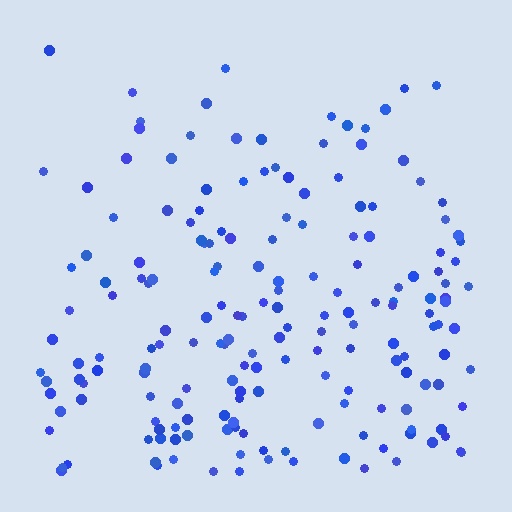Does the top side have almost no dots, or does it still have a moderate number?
Still a moderate number, just noticeably fewer than the bottom.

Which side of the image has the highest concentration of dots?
The bottom.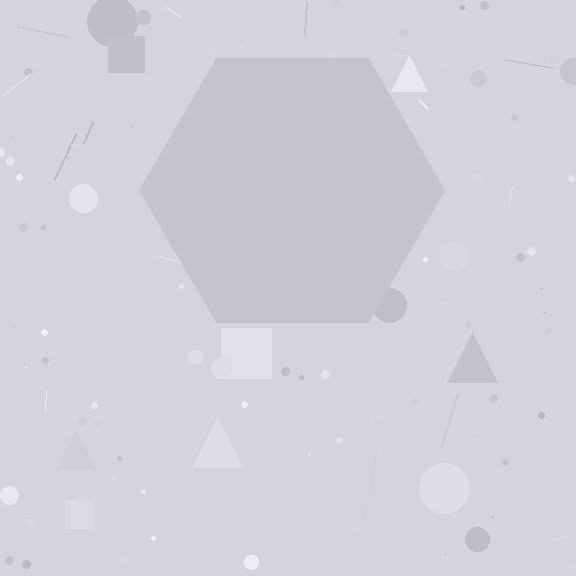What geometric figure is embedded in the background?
A hexagon is embedded in the background.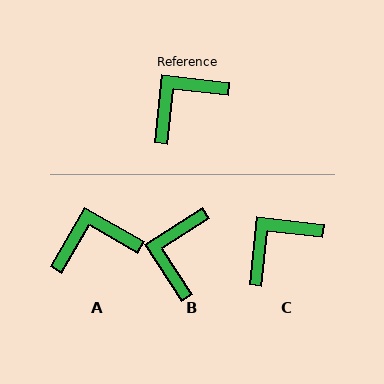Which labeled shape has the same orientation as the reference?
C.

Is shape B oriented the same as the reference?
No, it is off by about 39 degrees.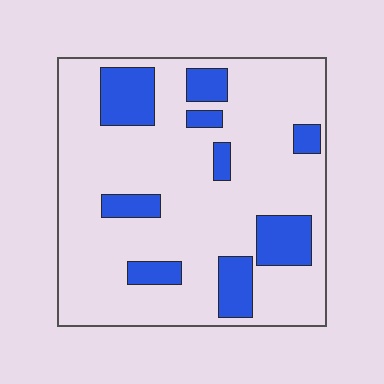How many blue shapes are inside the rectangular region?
9.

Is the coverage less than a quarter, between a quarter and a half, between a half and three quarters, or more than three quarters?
Less than a quarter.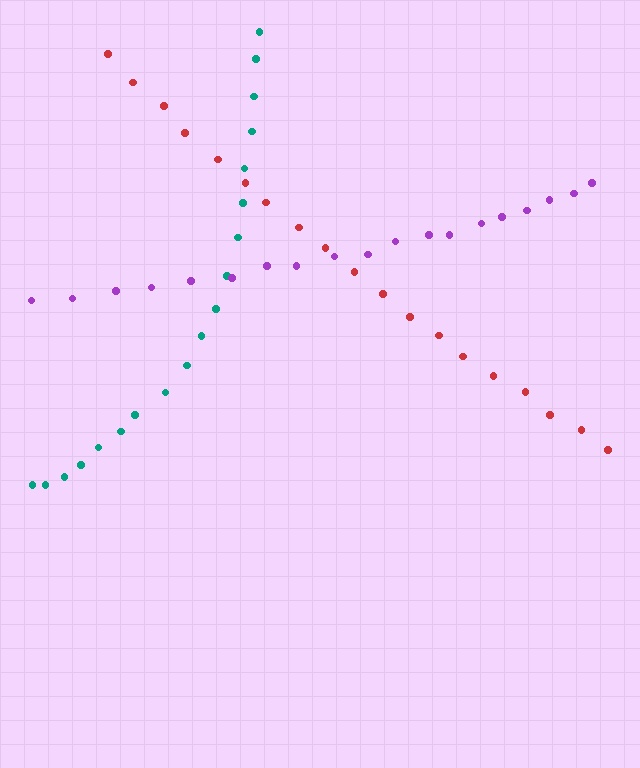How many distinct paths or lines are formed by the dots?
There are 3 distinct paths.